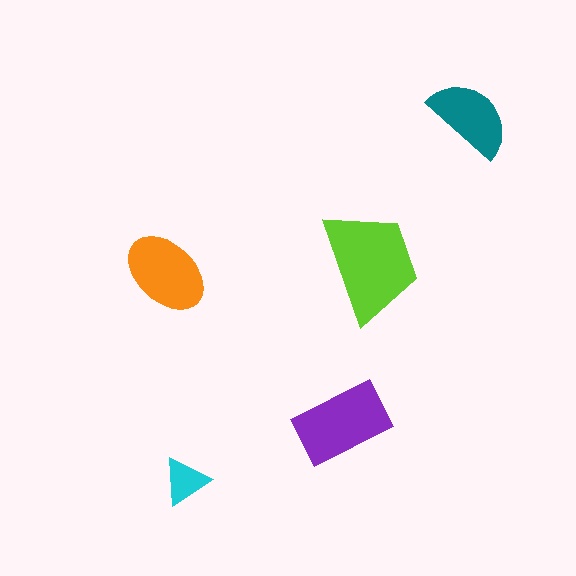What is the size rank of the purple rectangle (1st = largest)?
2nd.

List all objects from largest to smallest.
The lime trapezoid, the purple rectangle, the orange ellipse, the teal semicircle, the cyan triangle.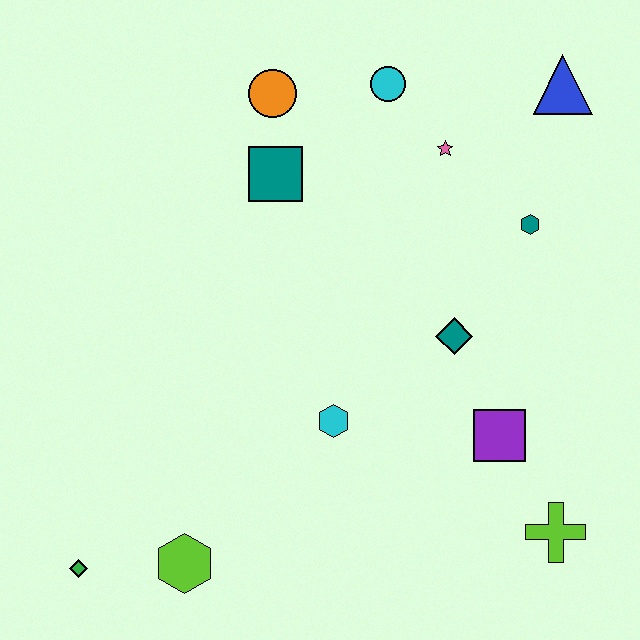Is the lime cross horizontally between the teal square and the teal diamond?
No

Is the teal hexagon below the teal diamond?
No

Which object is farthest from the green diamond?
The blue triangle is farthest from the green diamond.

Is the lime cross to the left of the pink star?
No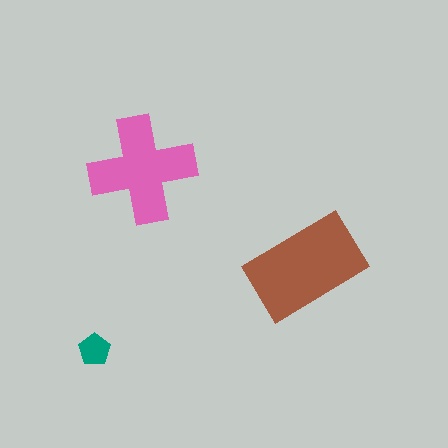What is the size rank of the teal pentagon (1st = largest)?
3rd.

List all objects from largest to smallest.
The brown rectangle, the pink cross, the teal pentagon.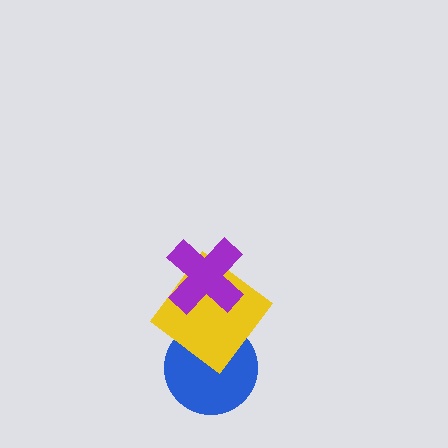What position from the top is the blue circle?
The blue circle is 3rd from the top.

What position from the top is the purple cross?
The purple cross is 1st from the top.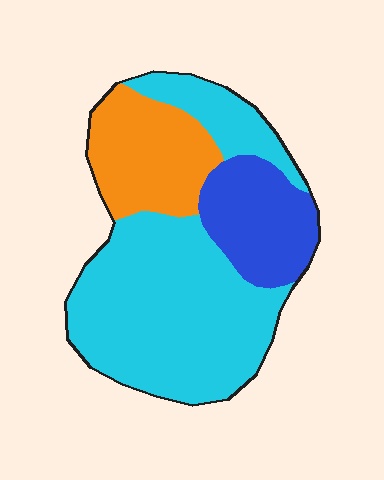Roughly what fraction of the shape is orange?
Orange covers around 20% of the shape.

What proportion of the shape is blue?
Blue takes up less than a quarter of the shape.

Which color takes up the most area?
Cyan, at roughly 60%.